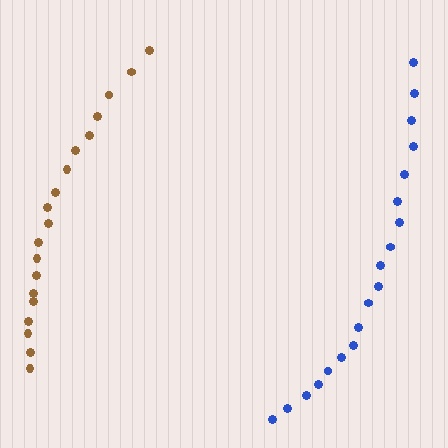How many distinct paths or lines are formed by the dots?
There are 2 distinct paths.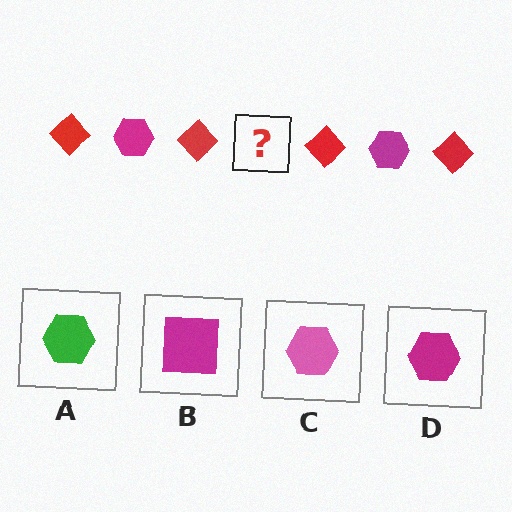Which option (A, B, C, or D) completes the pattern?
D.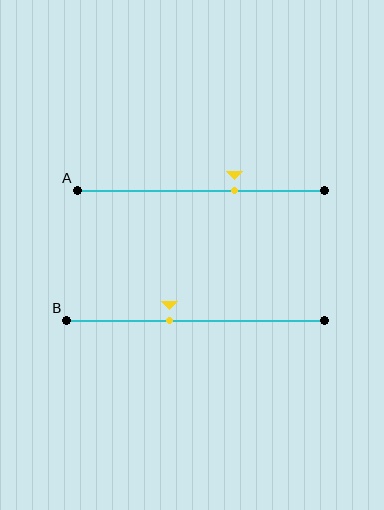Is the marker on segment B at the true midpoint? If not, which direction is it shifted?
No, the marker on segment B is shifted to the left by about 10% of the segment length.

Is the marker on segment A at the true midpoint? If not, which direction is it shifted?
No, the marker on segment A is shifted to the right by about 14% of the segment length.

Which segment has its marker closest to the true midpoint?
Segment B has its marker closest to the true midpoint.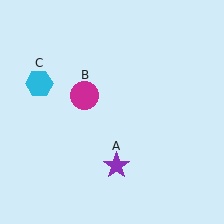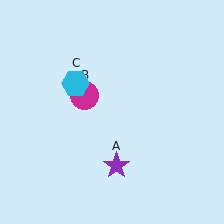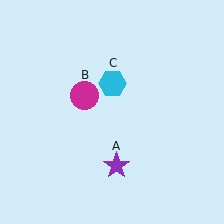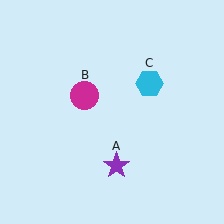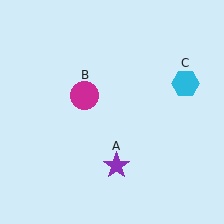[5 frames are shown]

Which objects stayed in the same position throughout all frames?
Purple star (object A) and magenta circle (object B) remained stationary.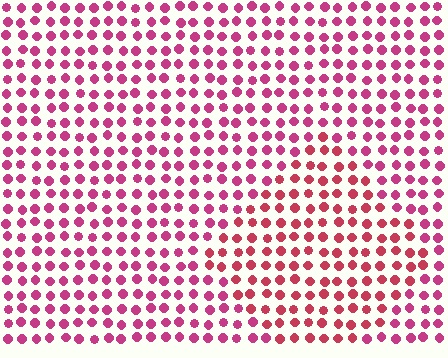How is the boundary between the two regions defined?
The boundary is defined purely by a slight shift in hue (about 20 degrees). Spacing, size, and orientation are identical on both sides.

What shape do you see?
I see a diamond.